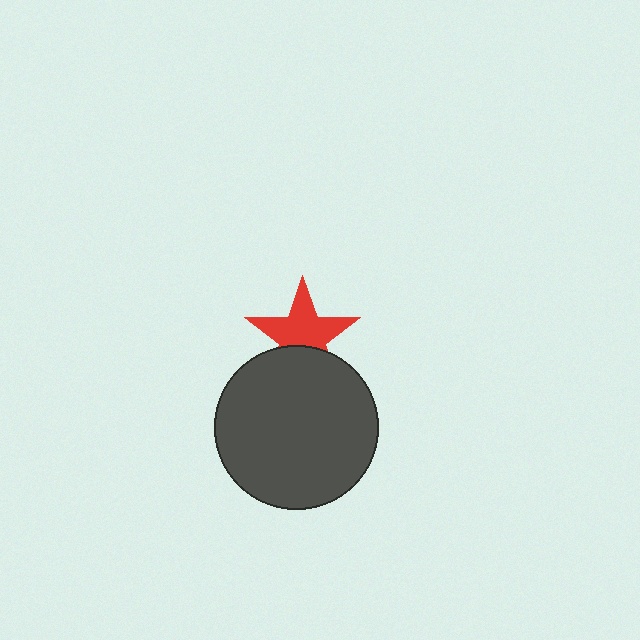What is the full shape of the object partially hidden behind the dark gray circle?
The partially hidden object is a red star.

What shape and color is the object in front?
The object in front is a dark gray circle.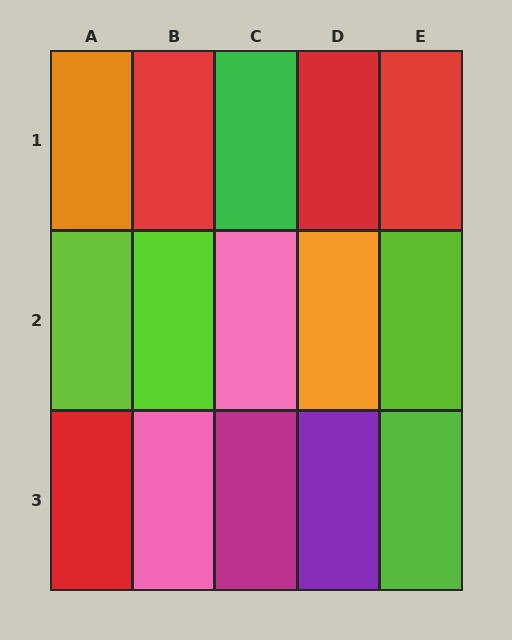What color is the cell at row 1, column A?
Orange.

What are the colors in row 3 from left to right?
Red, pink, magenta, purple, lime.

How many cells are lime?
4 cells are lime.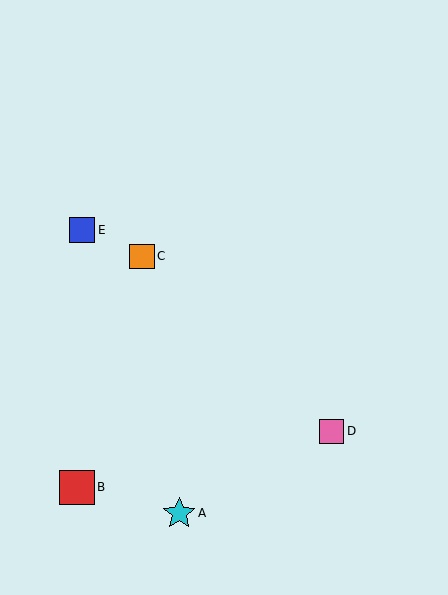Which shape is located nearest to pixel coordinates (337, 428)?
The pink square (labeled D) at (332, 431) is nearest to that location.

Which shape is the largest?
The red square (labeled B) is the largest.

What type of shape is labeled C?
Shape C is an orange square.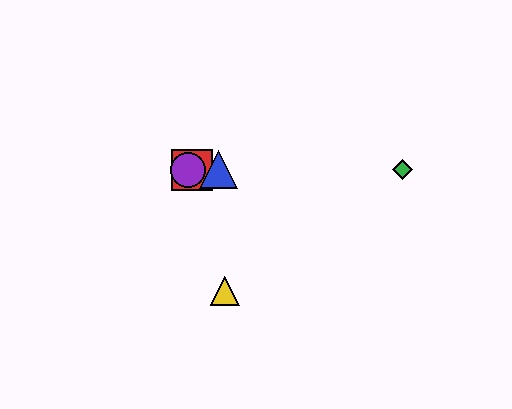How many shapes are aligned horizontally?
4 shapes (the red square, the blue triangle, the green diamond, the purple circle) are aligned horizontally.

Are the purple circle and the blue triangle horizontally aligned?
Yes, both are at y≈170.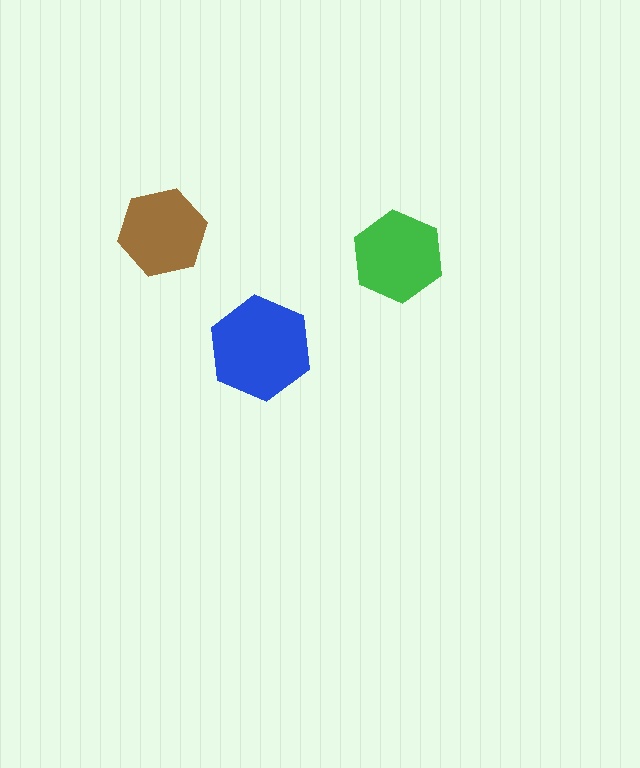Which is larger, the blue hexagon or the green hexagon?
The blue one.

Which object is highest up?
The brown hexagon is topmost.